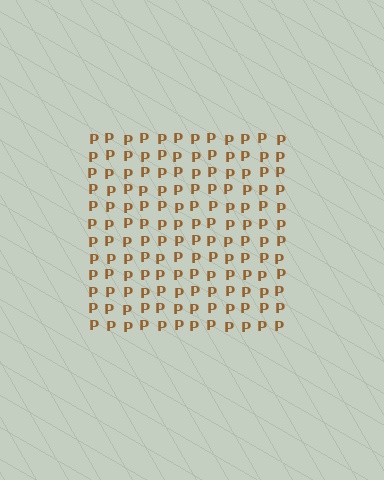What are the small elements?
The small elements are letter P's.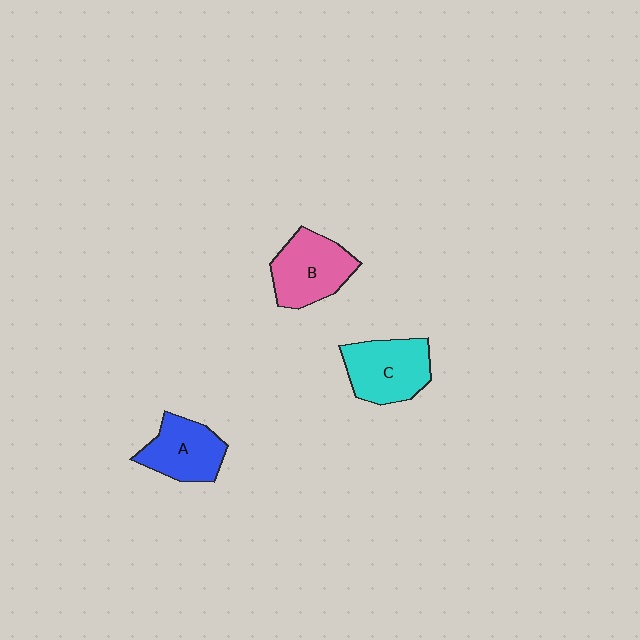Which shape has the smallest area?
Shape A (blue).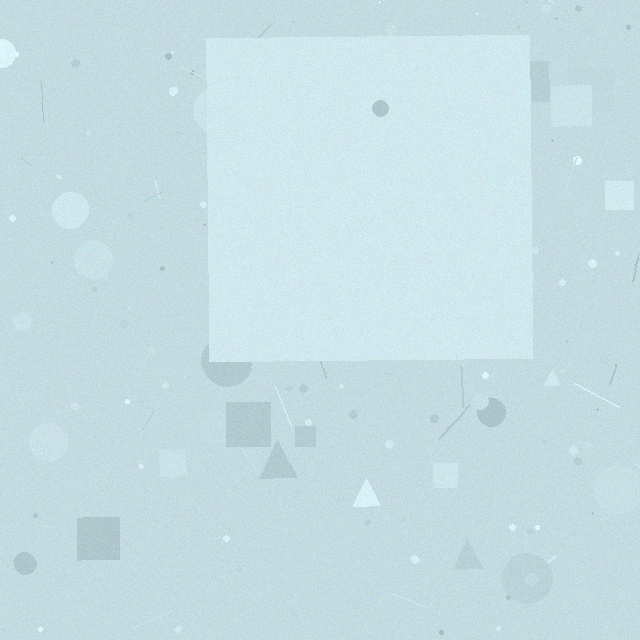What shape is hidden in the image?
A square is hidden in the image.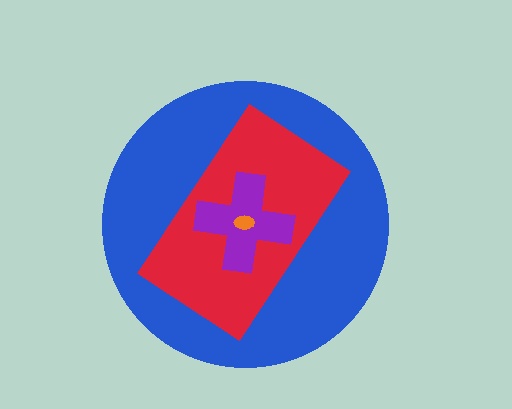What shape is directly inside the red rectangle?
The purple cross.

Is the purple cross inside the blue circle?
Yes.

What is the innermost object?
The orange ellipse.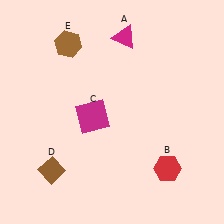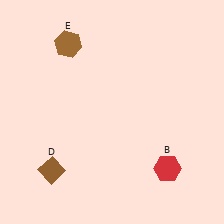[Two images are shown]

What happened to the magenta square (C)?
The magenta square (C) was removed in Image 2. It was in the bottom-left area of Image 1.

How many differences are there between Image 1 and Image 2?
There are 2 differences between the two images.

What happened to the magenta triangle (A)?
The magenta triangle (A) was removed in Image 2. It was in the top-right area of Image 1.